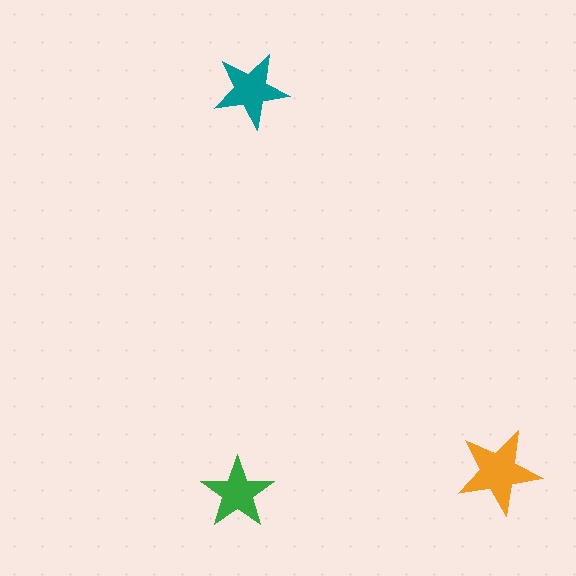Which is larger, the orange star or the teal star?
The orange one.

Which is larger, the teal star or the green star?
The teal one.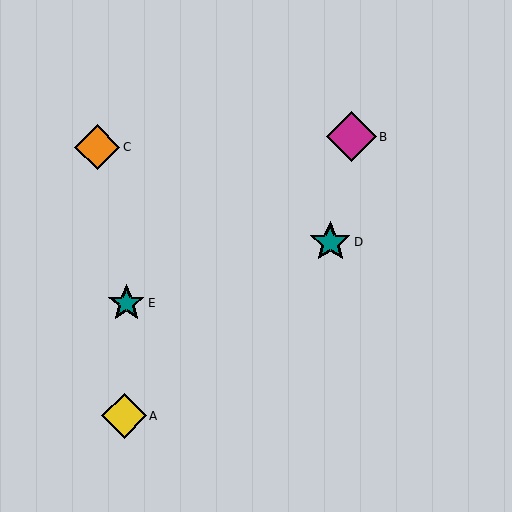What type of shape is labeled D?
Shape D is a teal star.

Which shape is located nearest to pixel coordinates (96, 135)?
The orange diamond (labeled C) at (97, 147) is nearest to that location.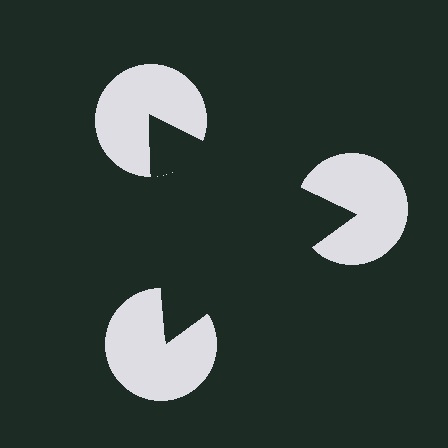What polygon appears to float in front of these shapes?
An illusory triangle — its edges are inferred from the aligned wedge cuts in the pac-man discs, not physically drawn.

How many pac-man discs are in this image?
There are 3 — one at each vertex of the illusory triangle.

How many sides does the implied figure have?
3 sides.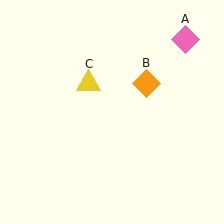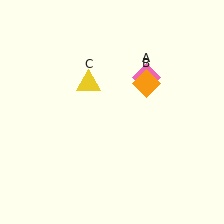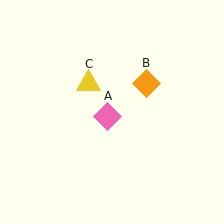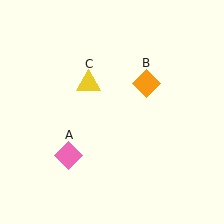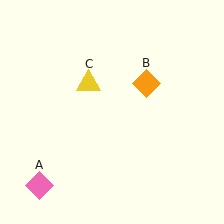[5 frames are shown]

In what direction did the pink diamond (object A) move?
The pink diamond (object A) moved down and to the left.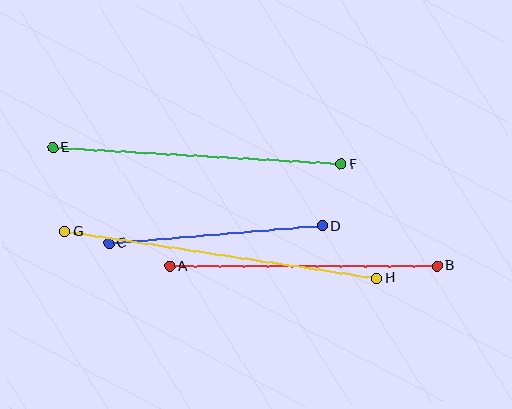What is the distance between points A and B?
The distance is approximately 268 pixels.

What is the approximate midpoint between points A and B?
The midpoint is at approximately (303, 266) pixels.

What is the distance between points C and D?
The distance is approximately 214 pixels.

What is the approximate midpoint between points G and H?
The midpoint is at approximately (221, 255) pixels.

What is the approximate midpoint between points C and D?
The midpoint is at approximately (216, 235) pixels.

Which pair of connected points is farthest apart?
Points G and H are farthest apart.